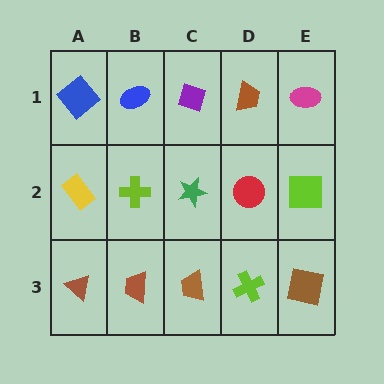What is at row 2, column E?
A lime square.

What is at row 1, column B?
A blue ellipse.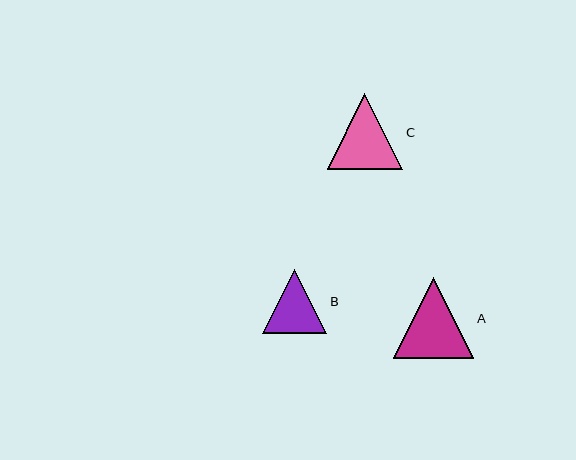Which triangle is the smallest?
Triangle B is the smallest with a size of approximately 64 pixels.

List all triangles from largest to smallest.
From largest to smallest: A, C, B.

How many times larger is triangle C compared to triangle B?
Triangle C is approximately 1.2 times the size of triangle B.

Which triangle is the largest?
Triangle A is the largest with a size of approximately 80 pixels.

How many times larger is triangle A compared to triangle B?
Triangle A is approximately 1.3 times the size of triangle B.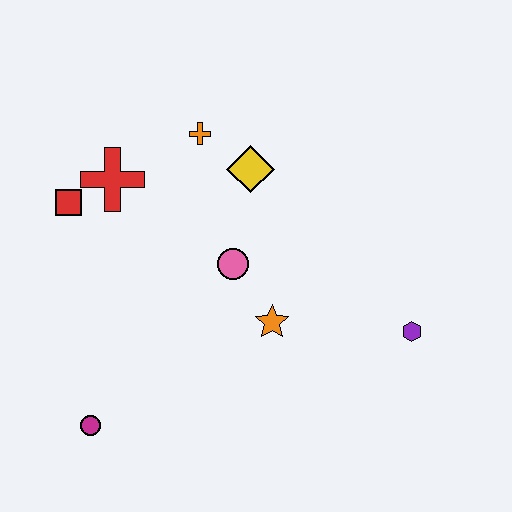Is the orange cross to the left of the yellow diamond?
Yes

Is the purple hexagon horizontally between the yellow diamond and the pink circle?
No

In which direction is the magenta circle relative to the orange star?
The magenta circle is to the left of the orange star.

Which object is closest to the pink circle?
The orange star is closest to the pink circle.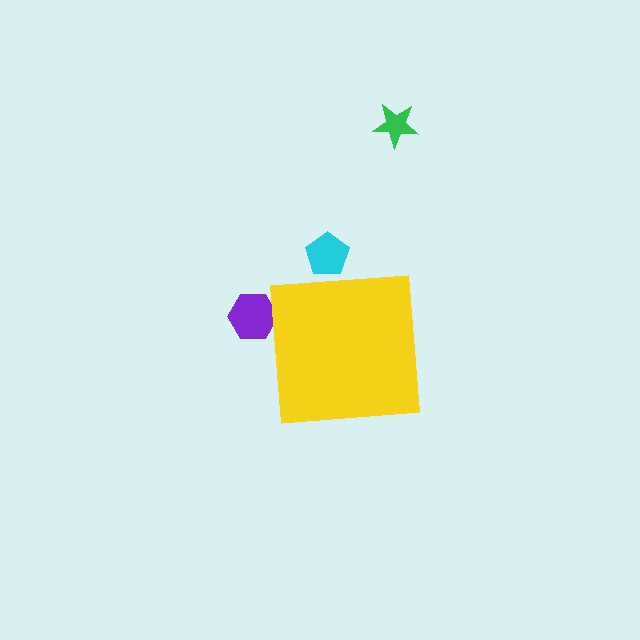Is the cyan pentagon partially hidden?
Yes, the cyan pentagon is partially hidden behind the yellow square.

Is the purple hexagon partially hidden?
Yes, the purple hexagon is partially hidden behind the yellow square.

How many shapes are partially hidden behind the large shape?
2 shapes are partially hidden.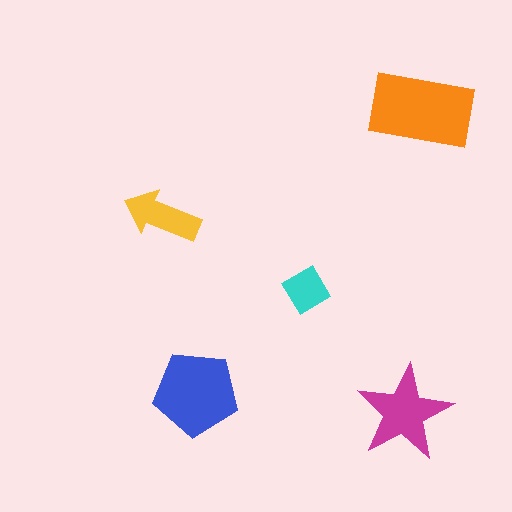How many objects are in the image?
There are 5 objects in the image.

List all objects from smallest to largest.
The cyan diamond, the yellow arrow, the magenta star, the blue pentagon, the orange rectangle.